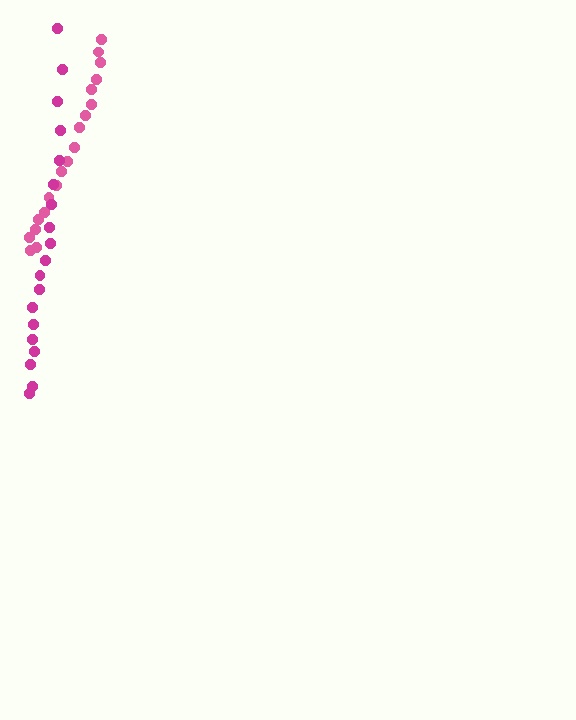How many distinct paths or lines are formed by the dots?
There are 2 distinct paths.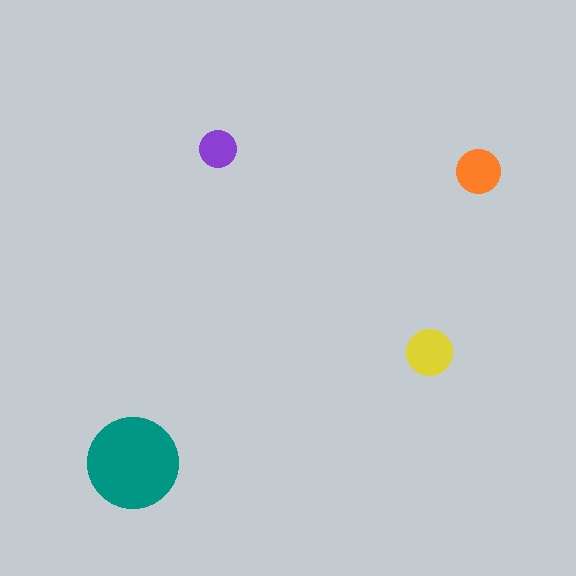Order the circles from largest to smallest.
the teal one, the yellow one, the orange one, the purple one.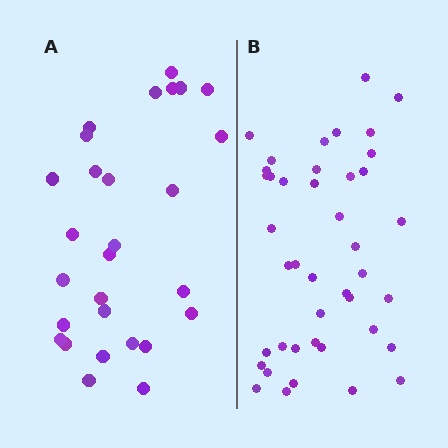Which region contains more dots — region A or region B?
Region B (the right region) has more dots.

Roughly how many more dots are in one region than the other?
Region B has approximately 15 more dots than region A.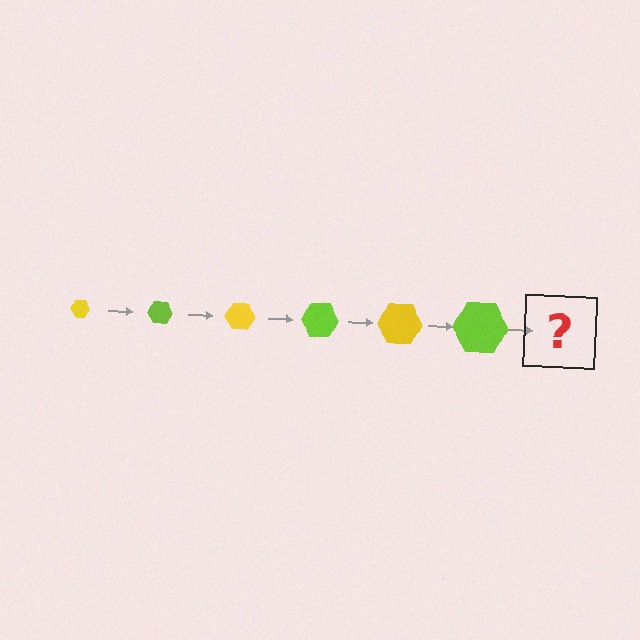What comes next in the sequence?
The next element should be a yellow hexagon, larger than the previous one.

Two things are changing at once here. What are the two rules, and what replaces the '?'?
The two rules are that the hexagon grows larger each step and the color cycles through yellow and lime. The '?' should be a yellow hexagon, larger than the previous one.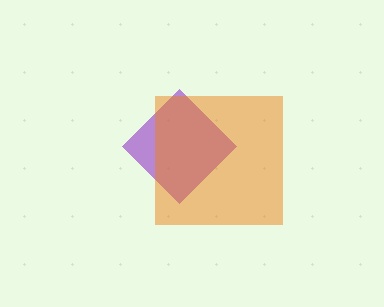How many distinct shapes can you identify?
There are 2 distinct shapes: a purple diamond, an orange square.